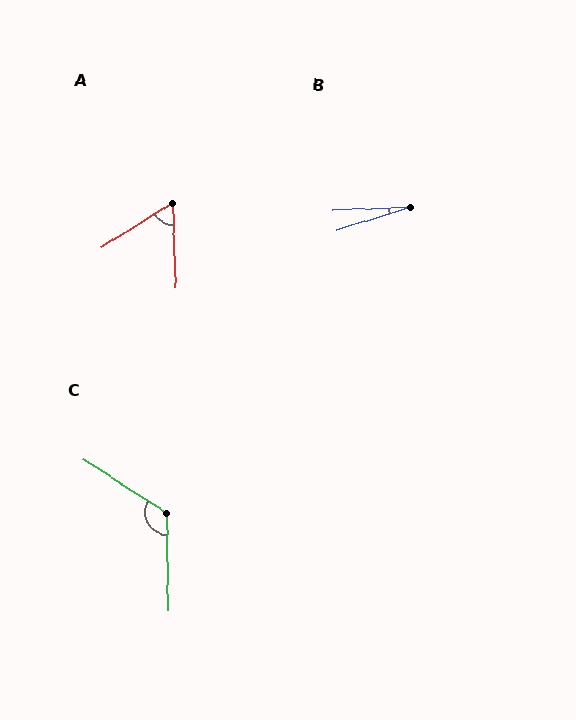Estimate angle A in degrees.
Approximately 59 degrees.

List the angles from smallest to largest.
B (15°), A (59°), C (123°).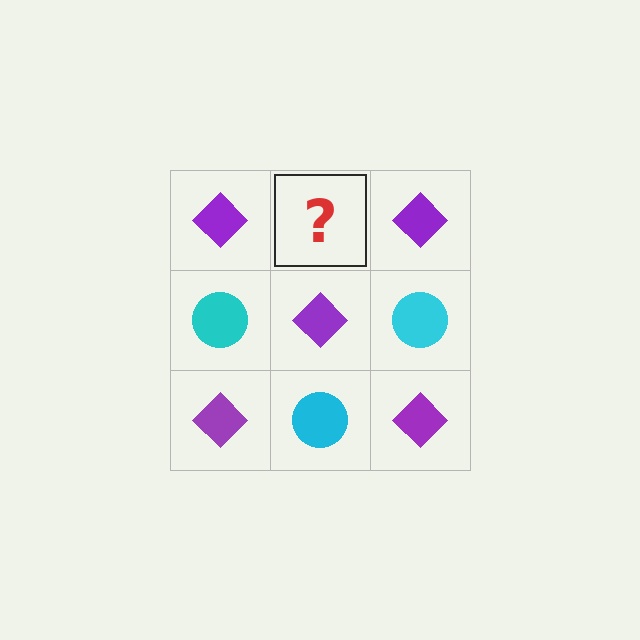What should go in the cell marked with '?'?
The missing cell should contain a cyan circle.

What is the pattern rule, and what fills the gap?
The rule is that it alternates purple diamond and cyan circle in a checkerboard pattern. The gap should be filled with a cyan circle.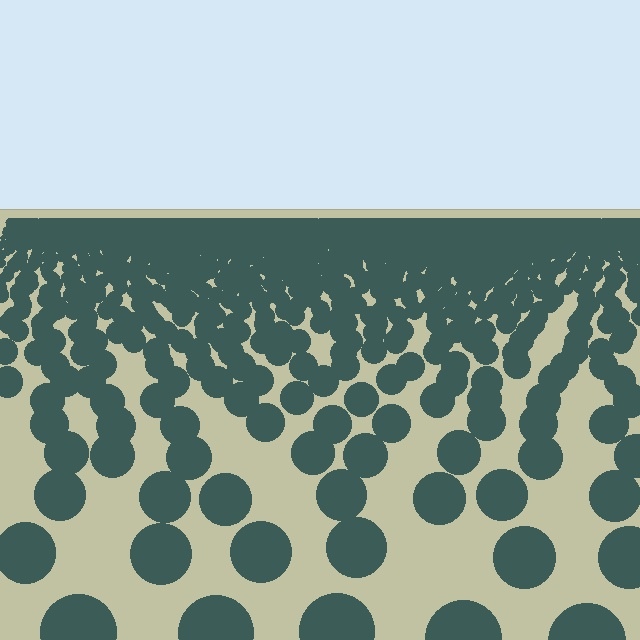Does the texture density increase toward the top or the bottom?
Density increases toward the top.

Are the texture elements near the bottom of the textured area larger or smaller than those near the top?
Larger. Near the bottom, elements are closer to the viewer and appear at a bigger on-screen size.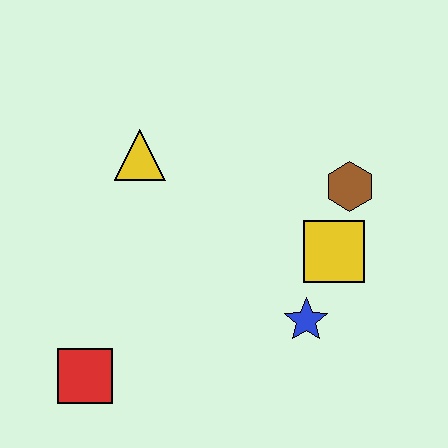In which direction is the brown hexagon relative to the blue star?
The brown hexagon is above the blue star.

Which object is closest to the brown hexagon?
The yellow square is closest to the brown hexagon.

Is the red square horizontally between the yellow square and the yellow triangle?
No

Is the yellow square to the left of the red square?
No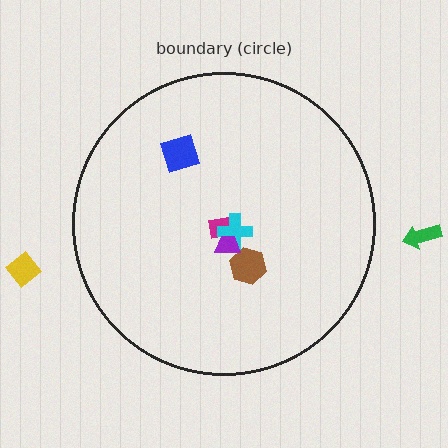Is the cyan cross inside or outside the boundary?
Inside.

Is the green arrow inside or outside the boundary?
Outside.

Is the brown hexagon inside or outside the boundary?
Inside.